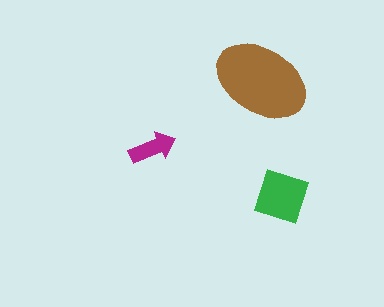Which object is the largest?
The brown ellipse.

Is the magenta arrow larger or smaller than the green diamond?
Smaller.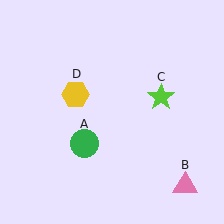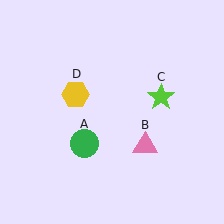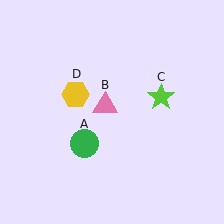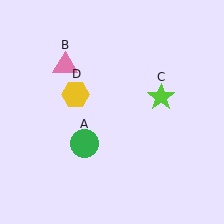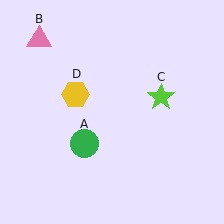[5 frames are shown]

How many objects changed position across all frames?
1 object changed position: pink triangle (object B).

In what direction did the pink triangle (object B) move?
The pink triangle (object B) moved up and to the left.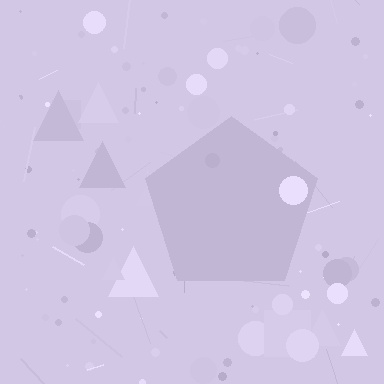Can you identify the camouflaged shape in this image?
The camouflaged shape is a pentagon.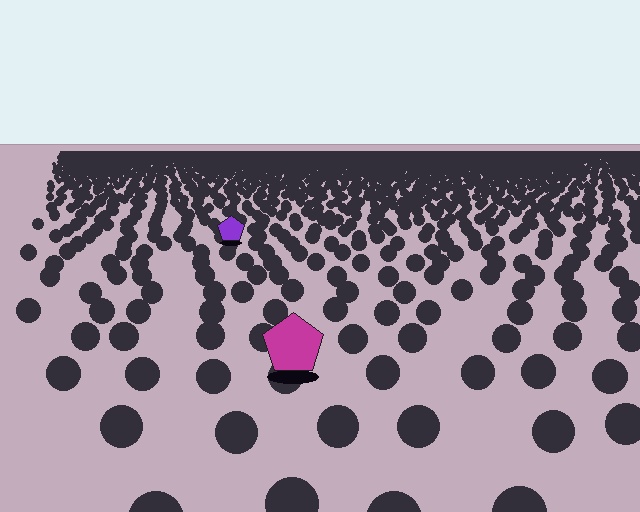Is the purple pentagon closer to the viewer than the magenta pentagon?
No. The magenta pentagon is closer — you can tell from the texture gradient: the ground texture is coarser near it.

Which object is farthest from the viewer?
The purple pentagon is farthest from the viewer. It appears smaller and the ground texture around it is denser.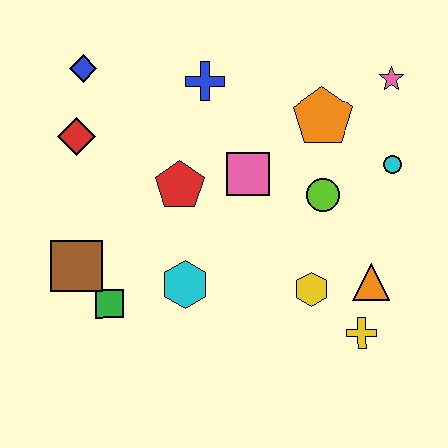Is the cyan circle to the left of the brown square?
No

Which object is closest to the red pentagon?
The pink square is closest to the red pentagon.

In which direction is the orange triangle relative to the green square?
The orange triangle is to the right of the green square.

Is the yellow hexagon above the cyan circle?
No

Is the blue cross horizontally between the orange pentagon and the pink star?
No